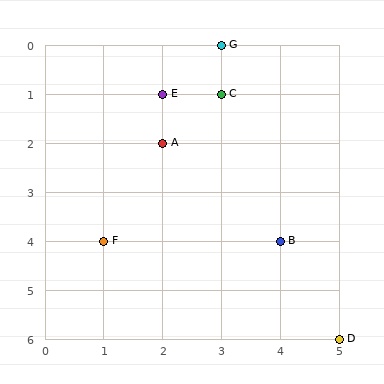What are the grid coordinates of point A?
Point A is at grid coordinates (2, 2).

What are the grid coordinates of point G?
Point G is at grid coordinates (3, 0).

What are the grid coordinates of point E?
Point E is at grid coordinates (2, 1).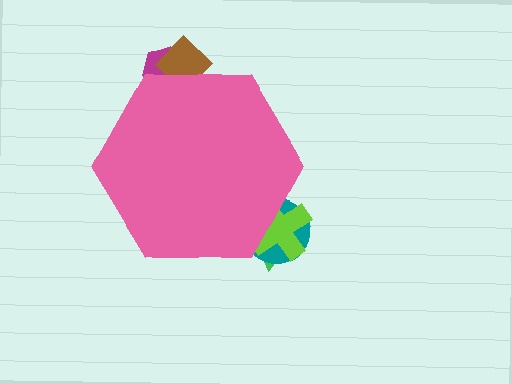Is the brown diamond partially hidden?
Yes, the brown diamond is partially hidden behind the pink hexagon.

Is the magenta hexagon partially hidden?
Yes, the magenta hexagon is partially hidden behind the pink hexagon.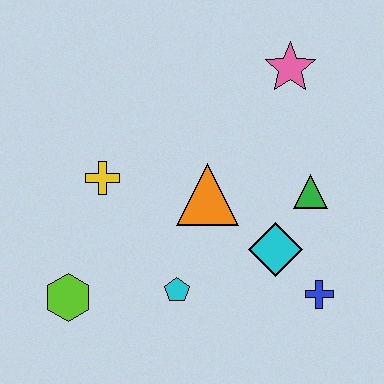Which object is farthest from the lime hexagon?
The pink star is farthest from the lime hexagon.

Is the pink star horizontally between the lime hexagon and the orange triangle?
No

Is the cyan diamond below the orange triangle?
Yes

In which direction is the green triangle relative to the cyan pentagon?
The green triangle is to the right of the cyan pentagon.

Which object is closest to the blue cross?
The cyan diamond is closest to the blue cross.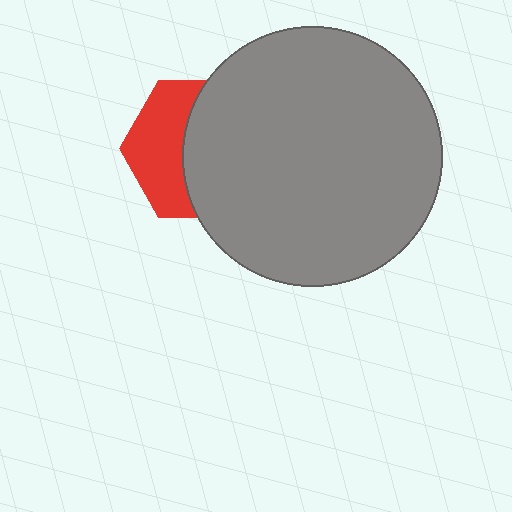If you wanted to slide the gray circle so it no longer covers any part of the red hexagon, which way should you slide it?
Slide it right — that is the most direct way to separate the two shapes.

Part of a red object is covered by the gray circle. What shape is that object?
It is a hexagon.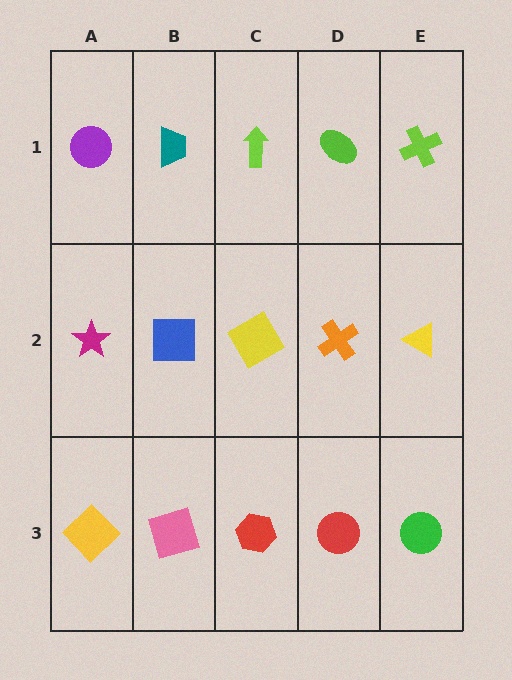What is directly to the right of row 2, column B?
A yellow diamond.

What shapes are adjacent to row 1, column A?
A magenta star (row 2, column A), a teal trapezoid (row 1, column B).